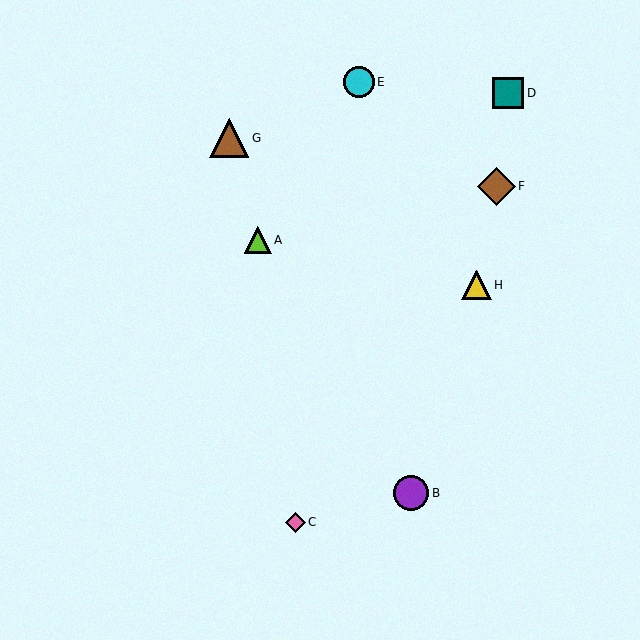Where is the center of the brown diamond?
The center of the brown diamond is at (496, 186).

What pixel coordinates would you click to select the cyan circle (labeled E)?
Click at (359, 82) to select the cyan circle E.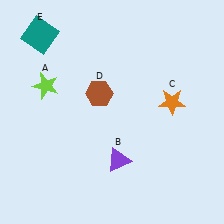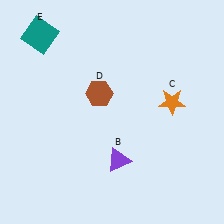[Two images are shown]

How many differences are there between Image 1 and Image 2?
There is 1 difference between the two images.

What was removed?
The lime star (A) was removed in Image 2.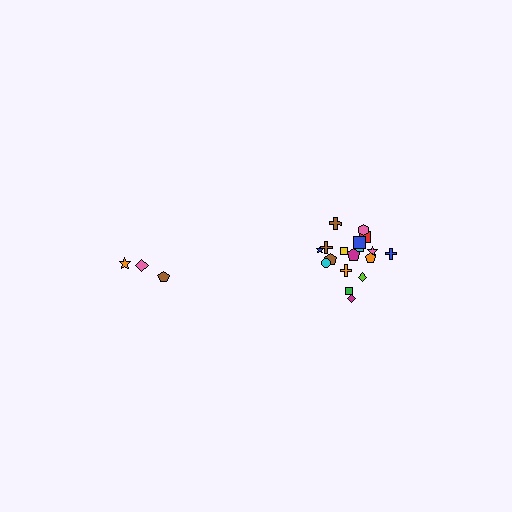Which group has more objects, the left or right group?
The right group.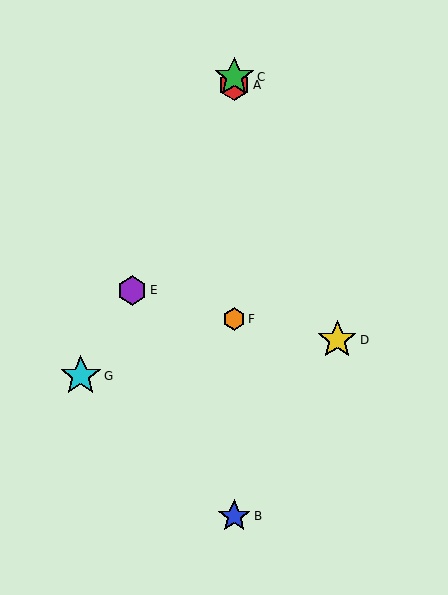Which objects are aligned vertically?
Objects A, B, C, F are aligned vertically.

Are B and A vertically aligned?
Yes, both are at x≈234.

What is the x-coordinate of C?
Object C is at x≈234.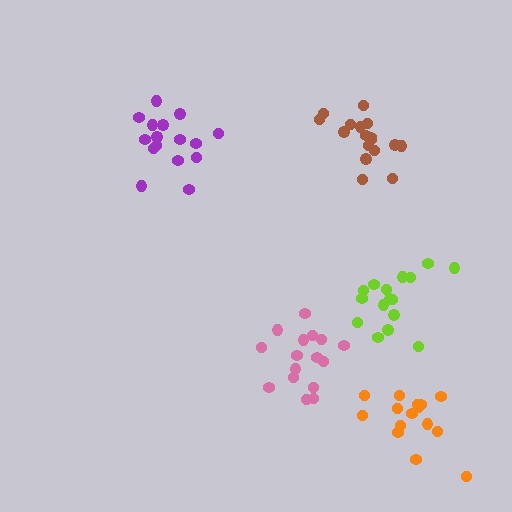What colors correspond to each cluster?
The clusters are colored: purple, lime, orange, brown, pink.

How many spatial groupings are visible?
There are 5 spatial groupings.